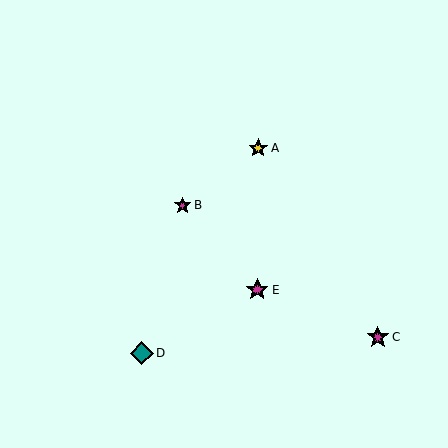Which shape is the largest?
The teal diamond (labeled D) is the largest.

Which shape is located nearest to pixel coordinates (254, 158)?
The yellow star (labeled A) at (258, 148) is nearest to that location.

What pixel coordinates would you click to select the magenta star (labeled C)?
Click at (378, 337) to select the magenta star C.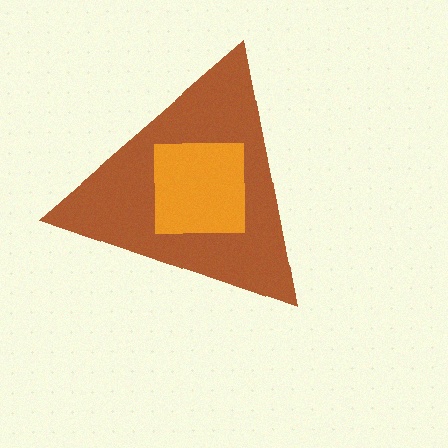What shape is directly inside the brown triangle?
The orange square.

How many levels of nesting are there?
2.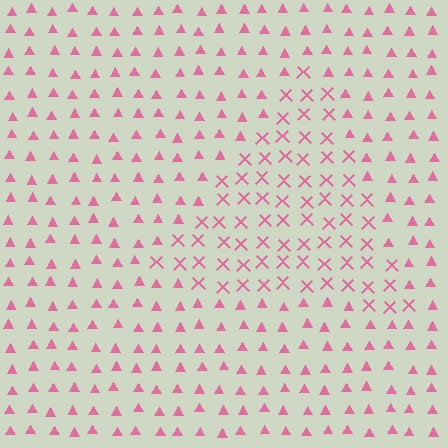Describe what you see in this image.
The image is filled with small pink elements arranged in a uniform grid. A triangle-shaped region contains X marks, while the surrounding area contains triangles. The boundary is defined purely by the change in element shape.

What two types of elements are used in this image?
The image uses X marks inside the triangle region and triangles outside it.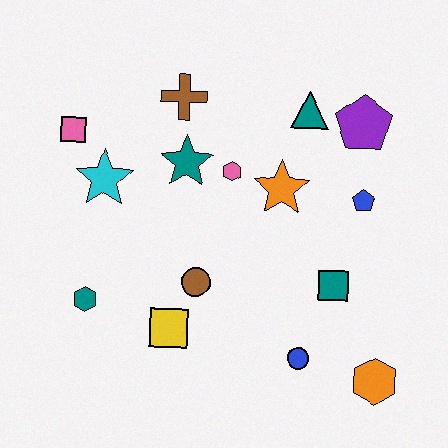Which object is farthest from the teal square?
The pink square is farthest from the teal square.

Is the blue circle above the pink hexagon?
No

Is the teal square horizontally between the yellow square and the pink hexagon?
No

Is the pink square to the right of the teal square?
No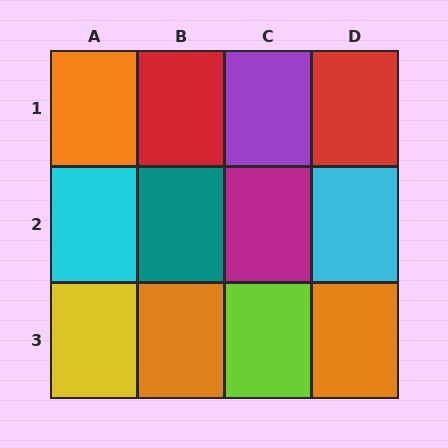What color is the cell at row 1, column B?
Red.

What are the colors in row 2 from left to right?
Cyan, teal, magenta, cyan.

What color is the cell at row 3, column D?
Orange.